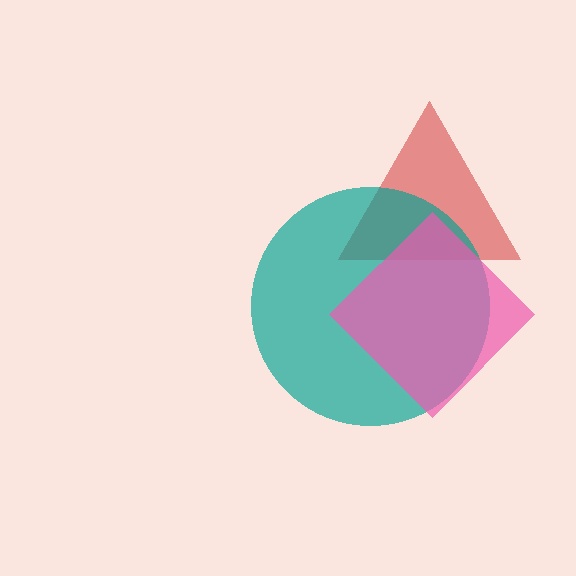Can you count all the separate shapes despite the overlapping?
Yes, there are 3 separate shapes.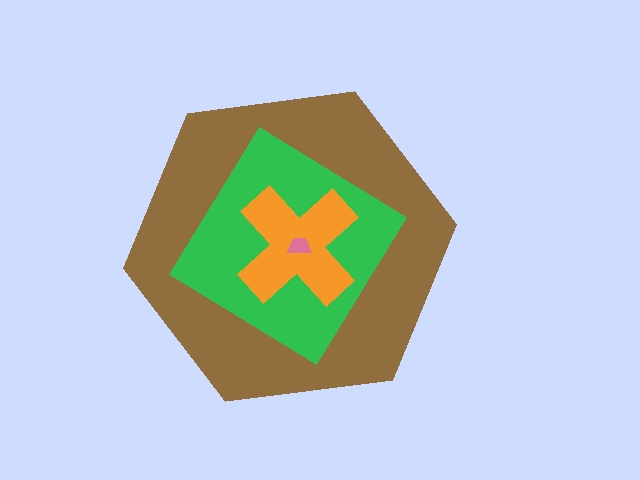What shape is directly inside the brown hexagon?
The green diamond.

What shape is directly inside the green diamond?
The orange cross.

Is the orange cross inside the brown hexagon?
Yes.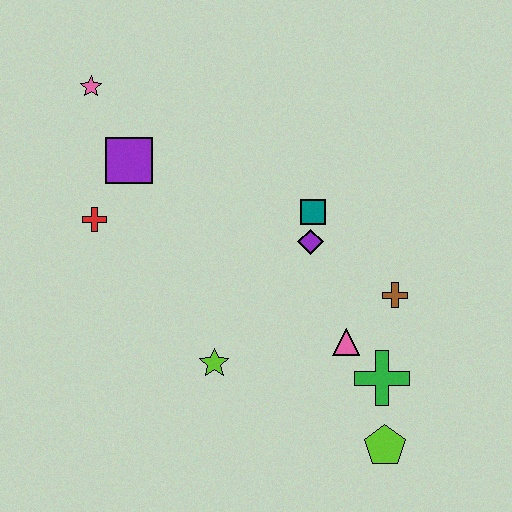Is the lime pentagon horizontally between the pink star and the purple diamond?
No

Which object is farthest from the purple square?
The lime pentagon is farthest from the purple square.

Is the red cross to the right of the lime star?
No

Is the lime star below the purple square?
Yes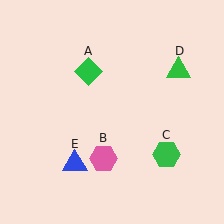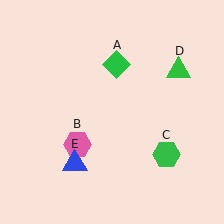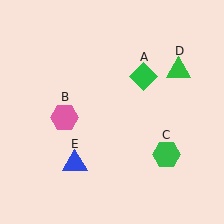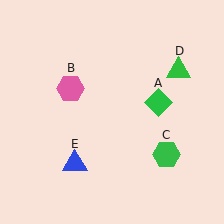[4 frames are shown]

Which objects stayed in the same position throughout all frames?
Green hexagon (object C) and green triangle (object D) and blue triangle (object E) remained stationary.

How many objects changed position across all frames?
2 objects changed position: green diamond (object A), pink hexagon (object B).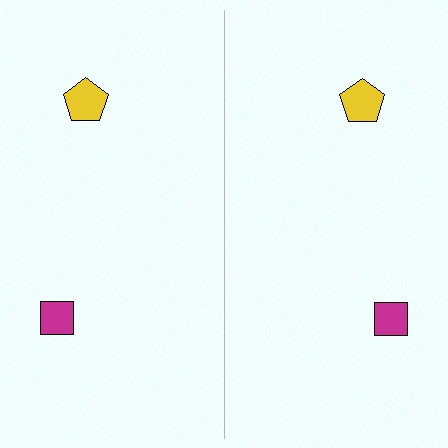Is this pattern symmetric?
Yes, this pattern has bilateral (reflection) symmetry.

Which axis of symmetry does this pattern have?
The pattern has a vertical axis of symmetry running through the center of the image.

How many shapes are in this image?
There are 4 shapes in this image.